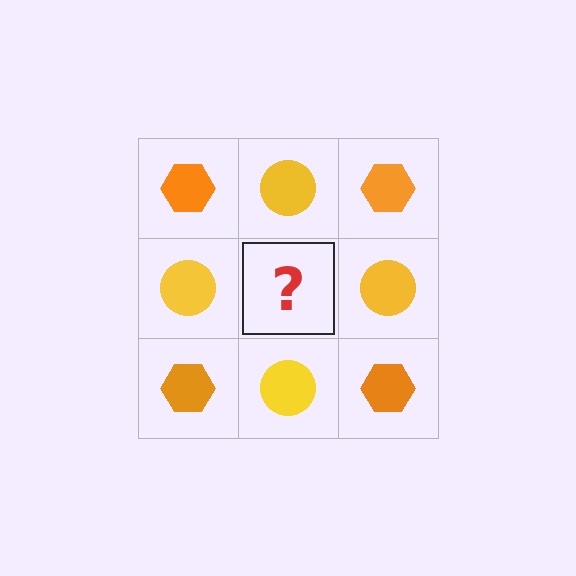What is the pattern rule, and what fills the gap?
The rule is that it alternates orange hexagon and yellow circle in a checkerboard pattern. The gap should be filled with an orange hexagon.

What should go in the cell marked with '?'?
The missing cell should contain an orange hexagon.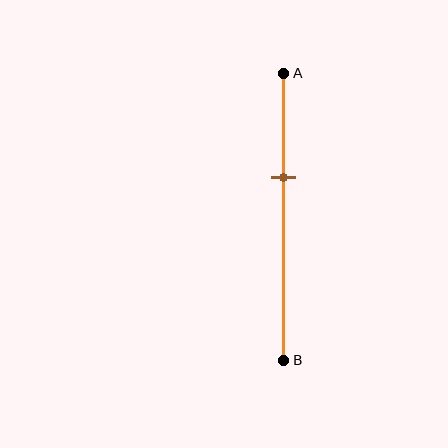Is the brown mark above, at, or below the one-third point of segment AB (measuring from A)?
The brown mark is below the one-third point of segment AB.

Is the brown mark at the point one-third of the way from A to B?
No, the mark is at about 35% from A, not at the 33% one-third point.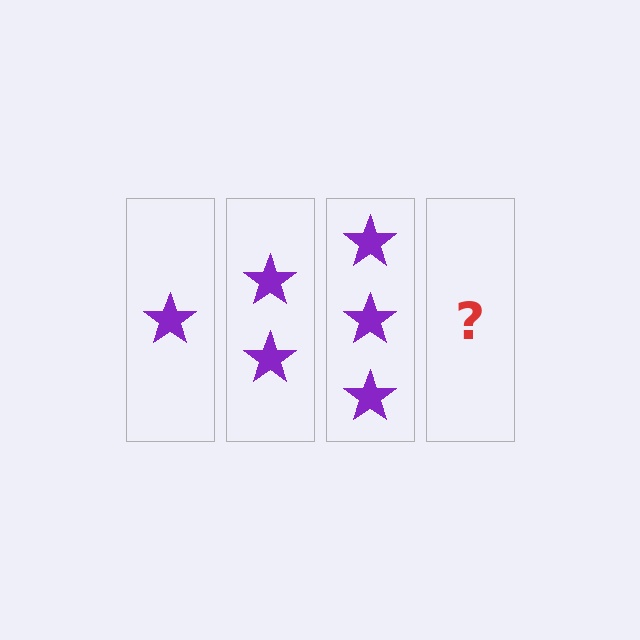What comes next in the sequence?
The next element should be 4 stars.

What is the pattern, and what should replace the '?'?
The pattern is that each step adds one more star. The '?' should be 4 stars.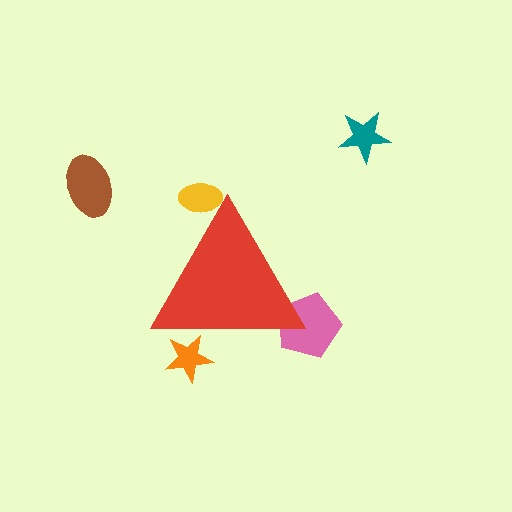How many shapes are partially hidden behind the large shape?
3 shapes are partially hidden.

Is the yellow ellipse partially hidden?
Yes, the yellow ellipse is partially hidden behind the red triangle.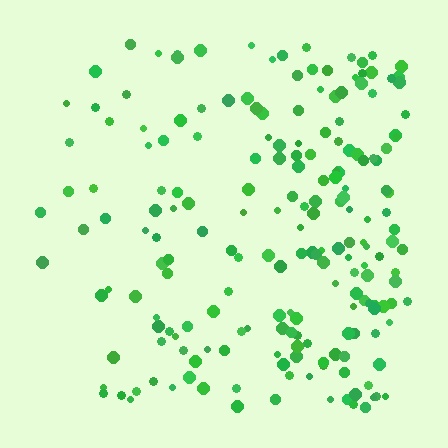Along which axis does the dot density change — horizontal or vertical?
Horizontal.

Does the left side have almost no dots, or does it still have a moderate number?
Still a moderate number, just noticeably fewer than the right.